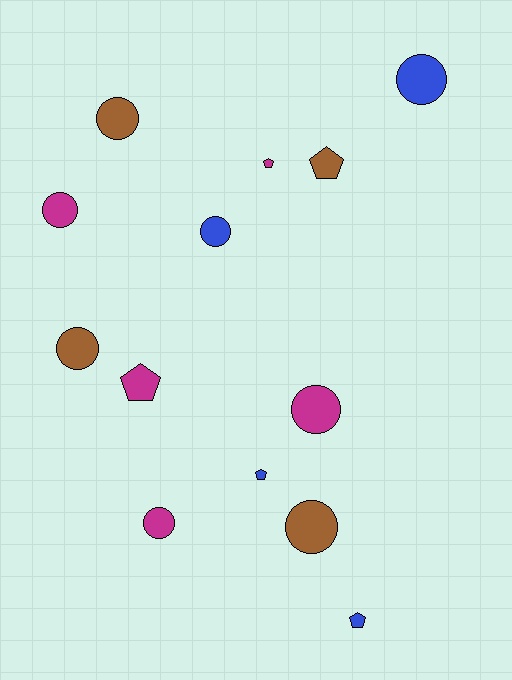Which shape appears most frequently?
Circle, with 8 objects.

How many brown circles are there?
There are 3 brown circles.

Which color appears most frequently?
Magenta, with 5 objects.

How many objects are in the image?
There are 13 objects.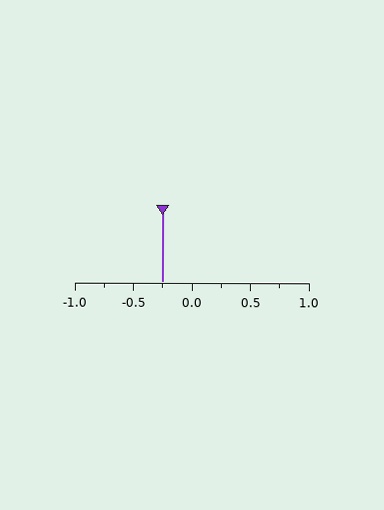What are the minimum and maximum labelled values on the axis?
The axis runs from -1.0 to 1.0.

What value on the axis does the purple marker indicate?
The marker indicates approximately -0.25.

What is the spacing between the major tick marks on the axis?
The major ticks are spaced 0.5 apart.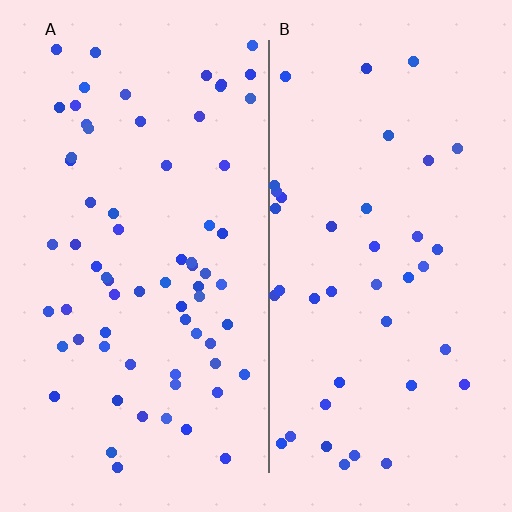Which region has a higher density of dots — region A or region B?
A (the left).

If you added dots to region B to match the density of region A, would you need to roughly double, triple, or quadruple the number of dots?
Approximately double.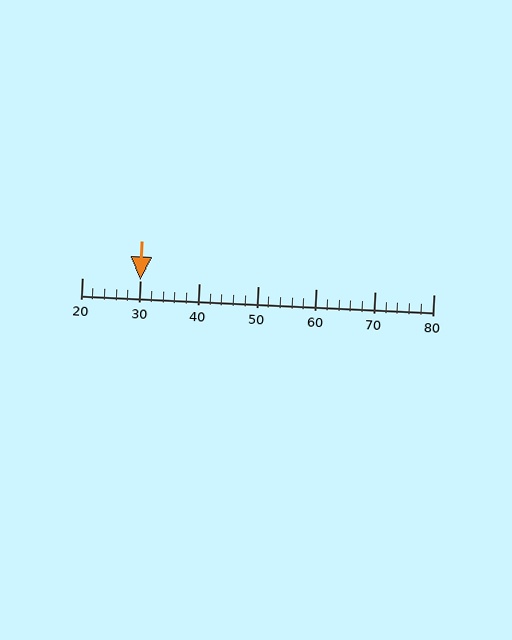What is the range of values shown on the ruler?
The ruler shows values from 20 to 80.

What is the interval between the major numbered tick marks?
The major tick marks are spaced 10 units apart.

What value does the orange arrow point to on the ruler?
The orange arrow points to approximately 30.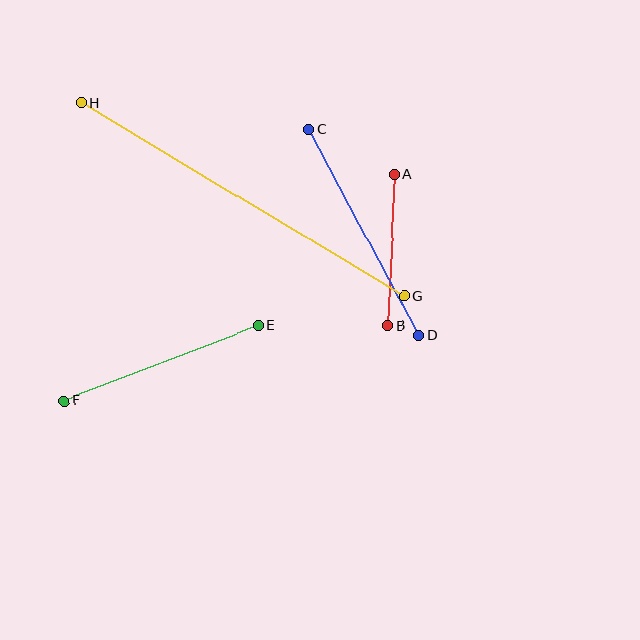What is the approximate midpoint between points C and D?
The midpoint is at approximately (364, 233) pixels.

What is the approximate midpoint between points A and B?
The midpoint is at approximately (391, 250) pixels.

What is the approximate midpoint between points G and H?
The midpoint is at approximately (243, 200) pixels.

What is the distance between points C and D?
The distance is approximately 234 pixels.